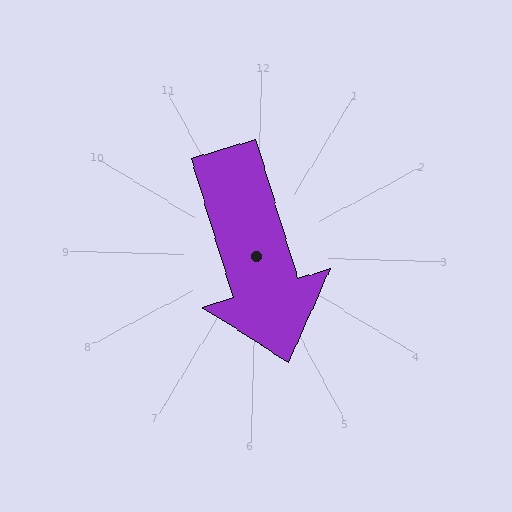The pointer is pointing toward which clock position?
Roughly 5 o'clock.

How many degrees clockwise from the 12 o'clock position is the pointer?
Approximately 161 degrees.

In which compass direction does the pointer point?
South.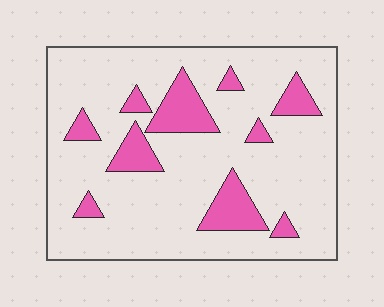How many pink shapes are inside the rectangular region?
10.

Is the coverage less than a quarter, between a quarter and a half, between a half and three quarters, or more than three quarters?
Less than a quarter.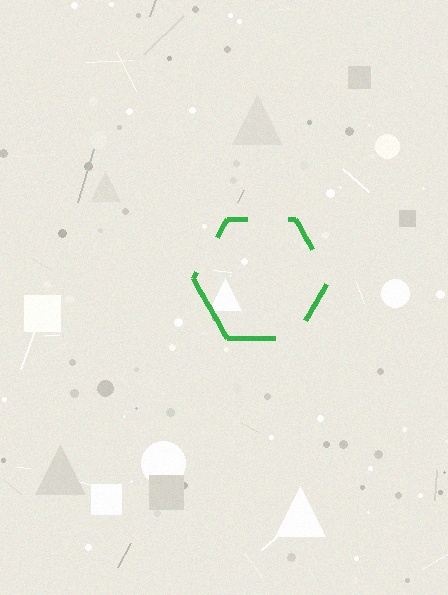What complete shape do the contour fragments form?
The contour fragments form a hexagon.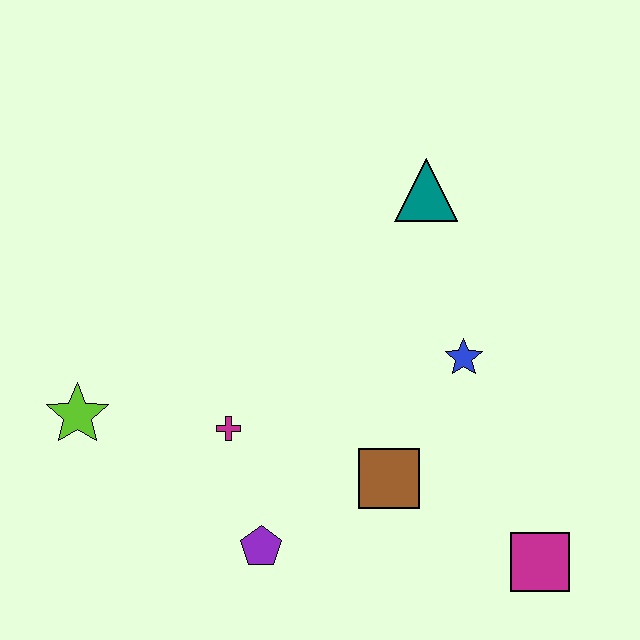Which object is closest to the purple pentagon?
The magenta cross is closest to the purple pentagon.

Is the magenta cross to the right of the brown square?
No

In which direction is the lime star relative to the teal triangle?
The lime star is to the left of the teal triangle.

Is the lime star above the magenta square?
Yes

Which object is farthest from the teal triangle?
The lime star is farthest from the teal triangle.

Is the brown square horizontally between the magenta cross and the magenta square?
Yes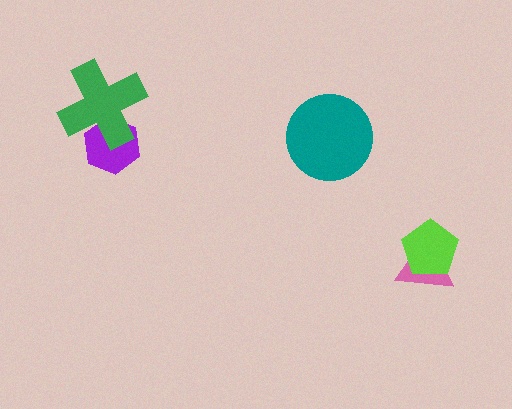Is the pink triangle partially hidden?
Yes, it is partially covered by another shape.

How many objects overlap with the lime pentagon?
1 object overlaps with the lime pentagon.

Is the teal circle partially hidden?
No, no other shape covers it.